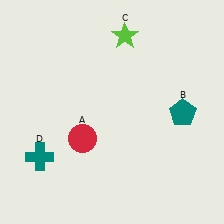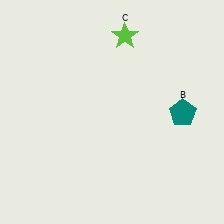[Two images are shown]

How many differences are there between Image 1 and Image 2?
There are 2 differences between the two images.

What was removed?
The red circle (A), the teal cross (D) were removed in Image 2.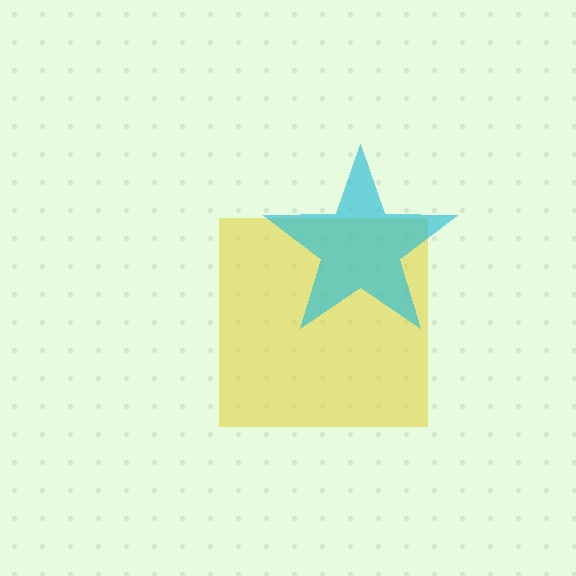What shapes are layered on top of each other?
The layered shapes are: a yellow square, a cyan star.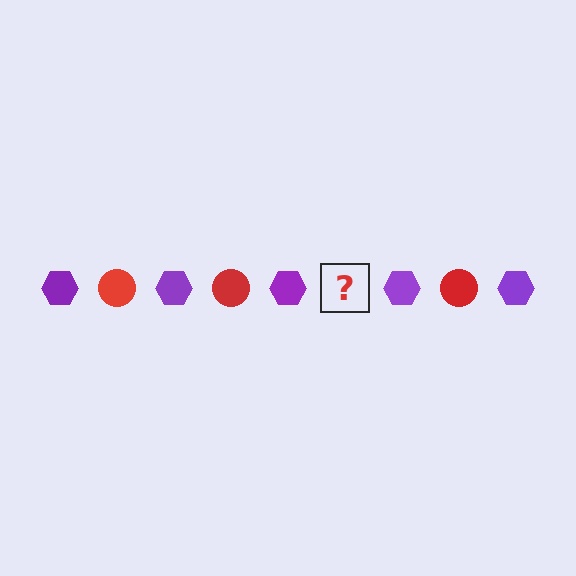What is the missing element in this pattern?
The missing element is a red circle.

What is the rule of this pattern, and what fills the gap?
The rule is that the pattern alternates between purple hexagon and red circle. The gap should be filled with a red circle.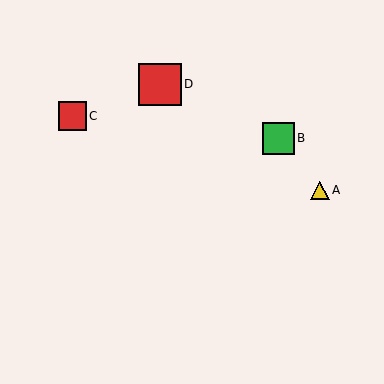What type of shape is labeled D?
Shape D is a red square.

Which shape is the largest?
The red square (labeled D) is the largest.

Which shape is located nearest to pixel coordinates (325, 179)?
The yellow triangle (labeled A) at (320, 190) is nearest to that location.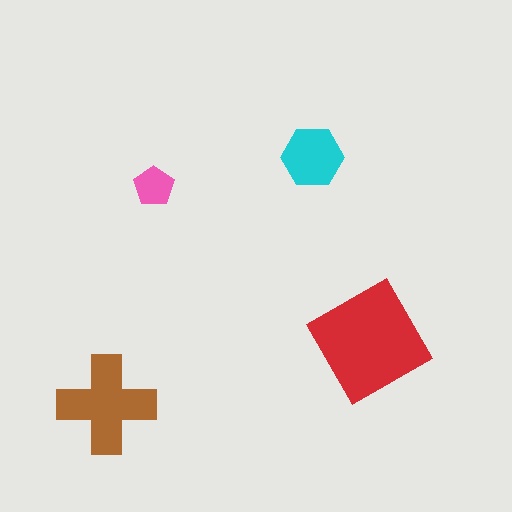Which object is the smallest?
The pink pentagon.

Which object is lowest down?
The brown cross is bottommost.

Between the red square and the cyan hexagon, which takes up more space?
The red square.